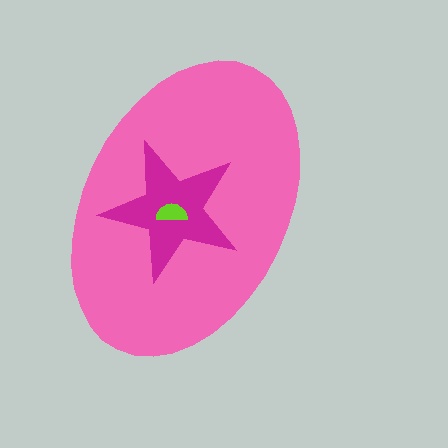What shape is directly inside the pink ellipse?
The magenta star.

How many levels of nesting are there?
3.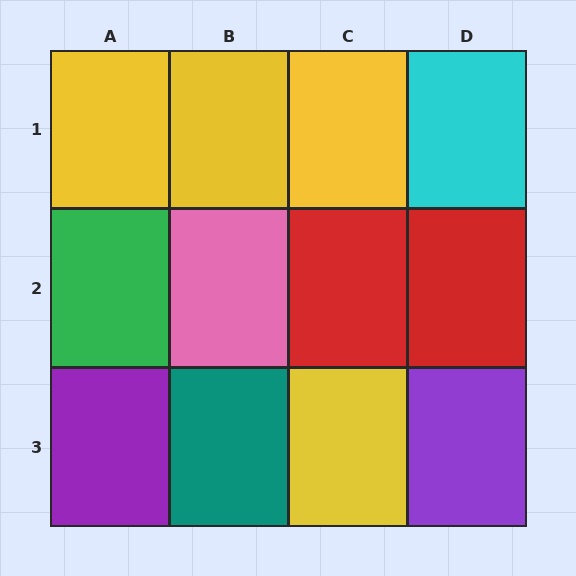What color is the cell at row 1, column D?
Cyan.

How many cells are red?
2 cells are red.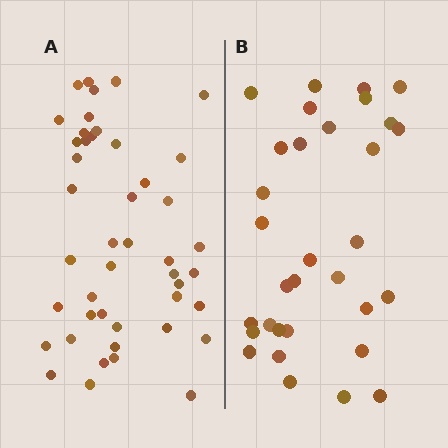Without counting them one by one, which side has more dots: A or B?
Region A (the left region) has more dots.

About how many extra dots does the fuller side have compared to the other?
Region A has approximately 15 more dots than region B.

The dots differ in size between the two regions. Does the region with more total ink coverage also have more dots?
No. Region B has more total ink coverage because its dots are larger, but region A actually contains more individual dots. Total area can be misleading — the number of items is what matters here.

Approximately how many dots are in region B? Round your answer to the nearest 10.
About 30 dots. (The exact count is 32, which rounds to 30.)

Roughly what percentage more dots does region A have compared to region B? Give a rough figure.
About 40% more.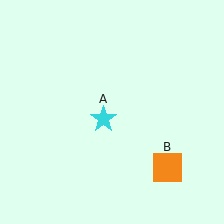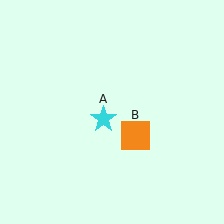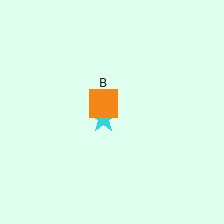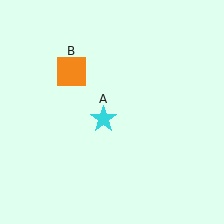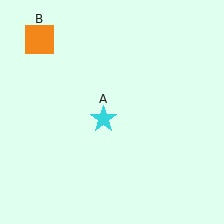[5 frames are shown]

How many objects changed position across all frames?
1 object changed position: orange square (object B).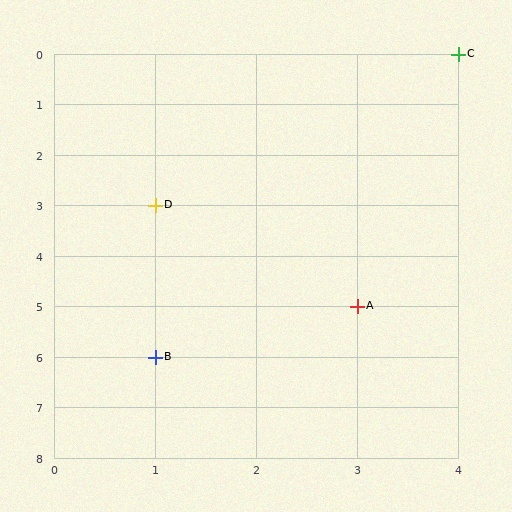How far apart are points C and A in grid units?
Points C and A are 1 column and 5 rows apart (about 5.1 grid units diagonally).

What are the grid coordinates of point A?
Point A is at grid coordinates (3, 5).